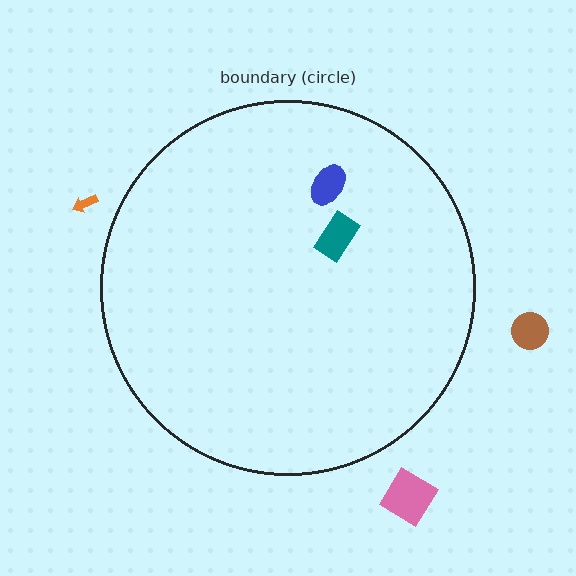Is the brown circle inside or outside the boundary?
Outside.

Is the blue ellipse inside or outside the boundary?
Inside.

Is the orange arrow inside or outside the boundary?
Outside.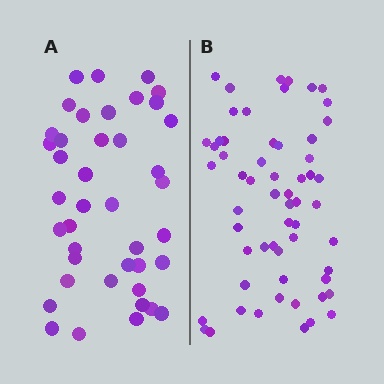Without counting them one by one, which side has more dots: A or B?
Region B (the right region) has more dots.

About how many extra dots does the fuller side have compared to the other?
Region B has approximately 20 more dots than region A.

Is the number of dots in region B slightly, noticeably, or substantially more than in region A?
Region B has noticeably more, but not dramatically so. The ratio is roughly 1.4 to 1.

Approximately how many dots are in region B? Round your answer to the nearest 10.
About 60 dots. (The exact count is 59, which rounds to 60.)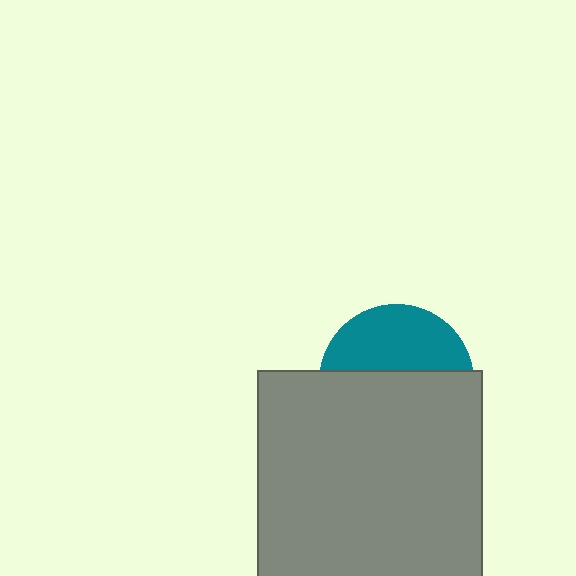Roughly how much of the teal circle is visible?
A small part of it is visible (roughly 40%).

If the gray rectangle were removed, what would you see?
You would see the complete teal circle.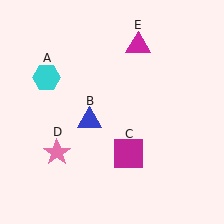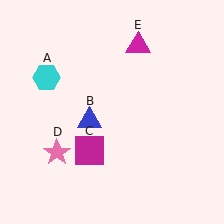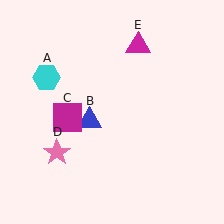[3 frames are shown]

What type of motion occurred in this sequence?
The magenta square (object C) rotated clockwise around the center of the scene.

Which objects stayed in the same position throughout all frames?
Cyan hexagon (object A) and blue triangle (object B) and pink star (object D) and magenta triangle (object E) remained stationary.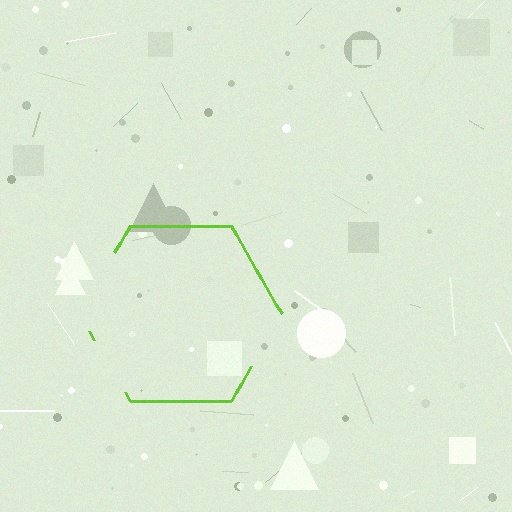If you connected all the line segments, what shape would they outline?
They would outline a hexagon.